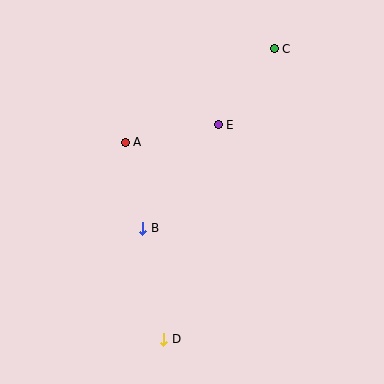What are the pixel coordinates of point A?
Point A is at (125, 142).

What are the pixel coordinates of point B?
Point B is at (143, 228).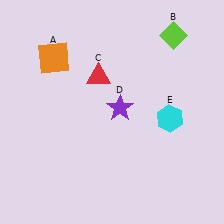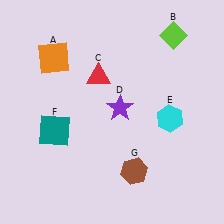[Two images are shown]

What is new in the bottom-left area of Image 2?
A teal square (F) was added in the bottom-left area of Image 2.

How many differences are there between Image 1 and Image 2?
There are 2 differences between the two images.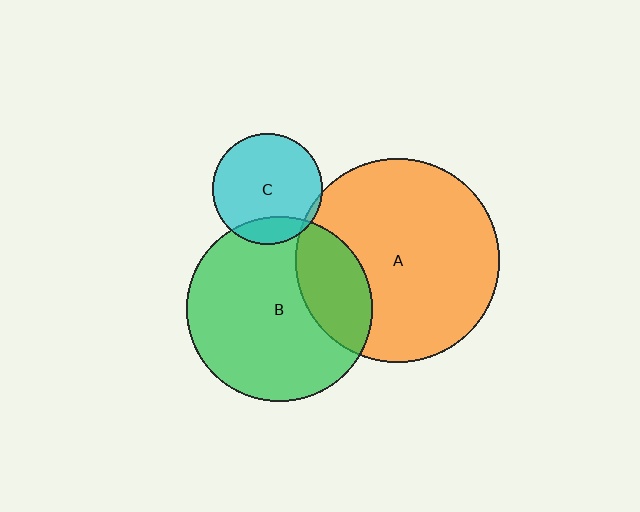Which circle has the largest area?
Circle A (orange).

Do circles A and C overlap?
Yes.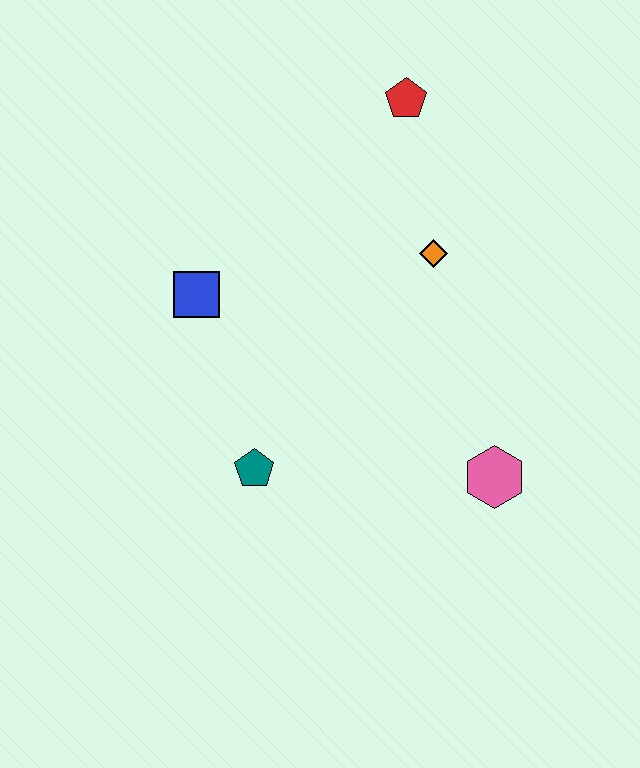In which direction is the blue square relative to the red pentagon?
The blue square is to the left of the red pentagon.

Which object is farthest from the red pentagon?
The teal pentagon is farthest from the red pentagon.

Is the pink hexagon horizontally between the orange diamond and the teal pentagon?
No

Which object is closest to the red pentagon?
The orange diamond is closest to the red pentagon.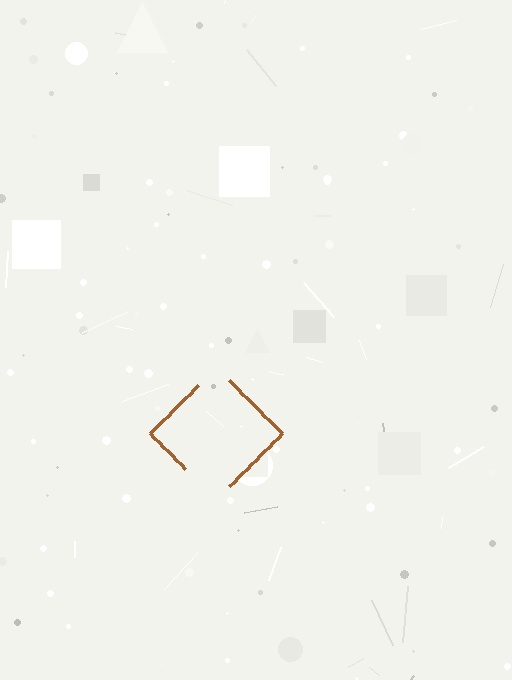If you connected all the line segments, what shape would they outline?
They would outline a diamond.